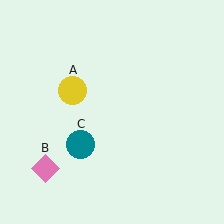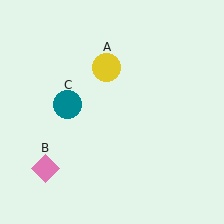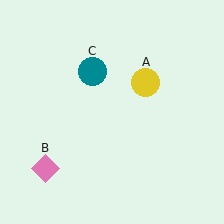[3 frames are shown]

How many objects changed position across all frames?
2 objects changed position: yellow circle (object A), teal circle (object C).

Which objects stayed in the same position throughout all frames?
Pink diamond (object B) remained stationary.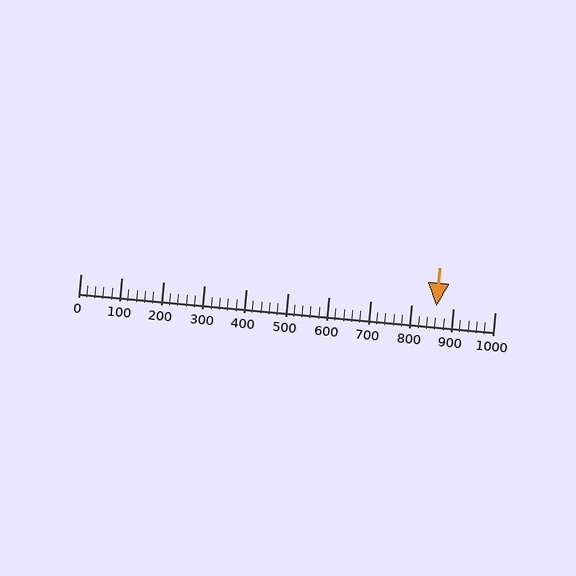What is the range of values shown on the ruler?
The ruler shows values from 0 to 1000.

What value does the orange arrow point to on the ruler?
The orange arrow points to approximately 860.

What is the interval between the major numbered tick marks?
The major tick marks are spaced 100 units apart.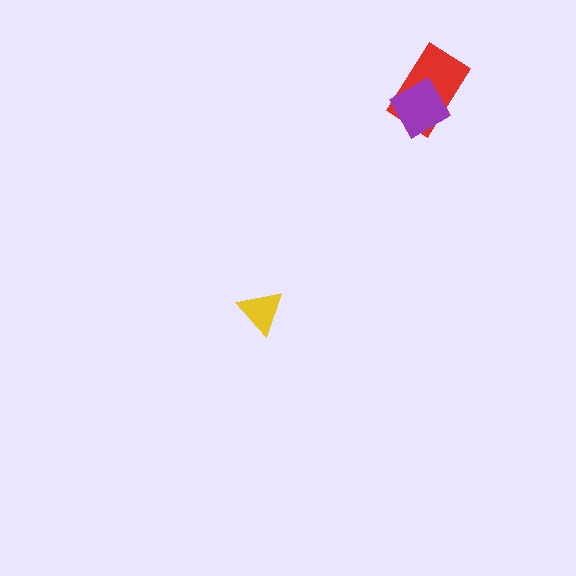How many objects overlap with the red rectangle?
1 object overlaps with the red rectangle.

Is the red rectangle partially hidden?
Yes, it is partially covered by another shape.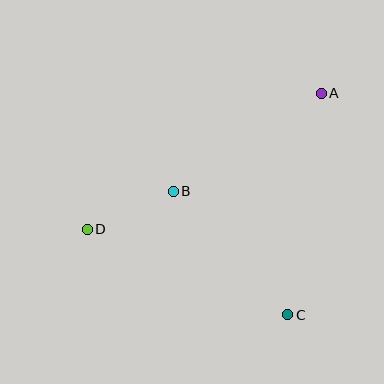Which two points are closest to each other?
Points B and D are closest to each other.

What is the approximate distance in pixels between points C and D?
The distance between C and D is approximately 218 pixels.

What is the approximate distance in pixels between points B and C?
The distance between B and C is approximately 168 pixels.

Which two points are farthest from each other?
Points A and D are farthest from each other.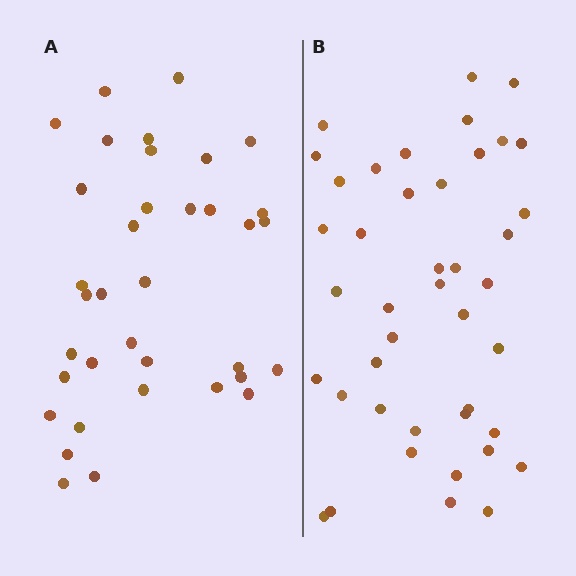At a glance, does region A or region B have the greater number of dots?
Region B (the right region) has more dots.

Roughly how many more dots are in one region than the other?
Region B has about 6 more dots than region A.